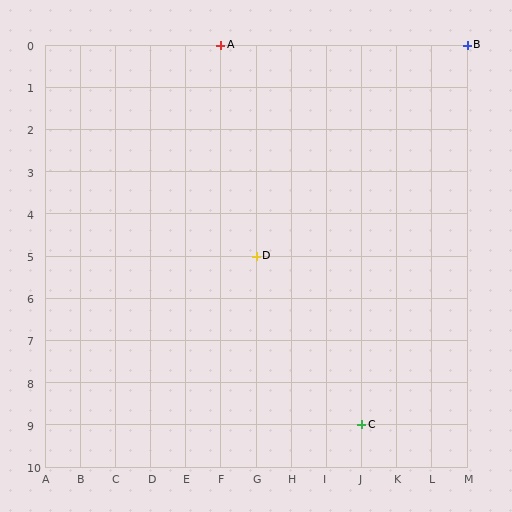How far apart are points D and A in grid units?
Points D and A are 1 column and 5 rows apart (about 5.1 grid units diagonally).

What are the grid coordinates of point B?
Point B is at grid coordinates (M, 0).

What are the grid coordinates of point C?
Point C is at grid coordinates (J, 9).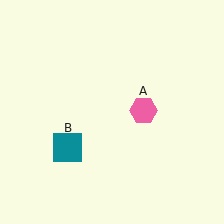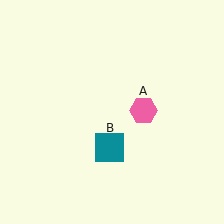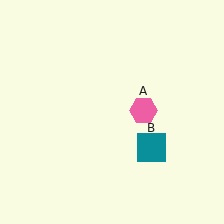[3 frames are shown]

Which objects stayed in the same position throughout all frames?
Pink hexagon (object A) remained stationary.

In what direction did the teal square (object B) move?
The teal square (object B) moved right.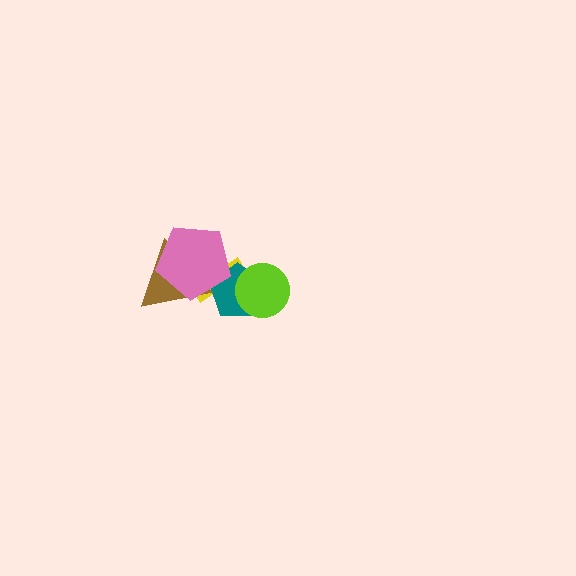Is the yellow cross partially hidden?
Yes, it is partially covered by another shape.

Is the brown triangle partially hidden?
Yes, it is partially covered by another shape.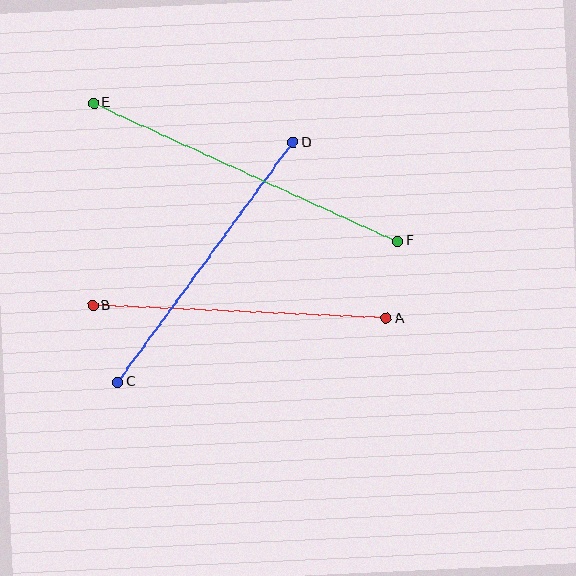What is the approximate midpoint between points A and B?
The midpoint is at approximately (240, 312) pixels.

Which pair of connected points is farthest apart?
Points E and F are farthest apart.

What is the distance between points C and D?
The distance is approximately 297 pixels.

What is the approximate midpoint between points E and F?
The midpoint is at approximately (245, 172) pixels.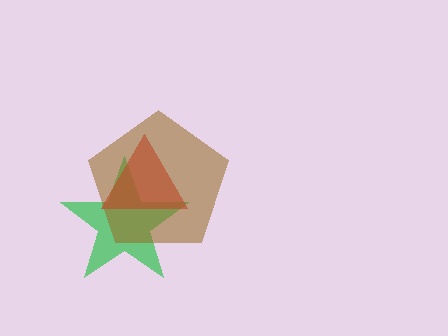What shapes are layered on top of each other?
The layered shapes are: a green star, a red triangle, a brown pentagon.